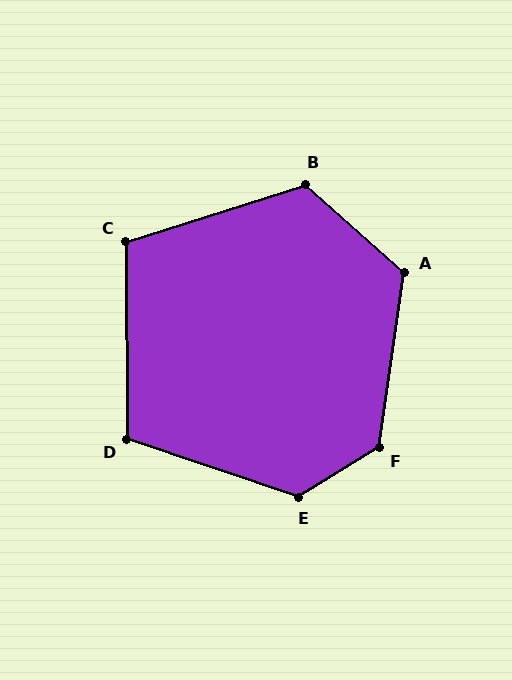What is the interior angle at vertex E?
Approximately 129 degrees (obtuse).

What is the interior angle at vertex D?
Approximately 109 degrees (obtuse).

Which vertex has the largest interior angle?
F, at approximately 130 degrees.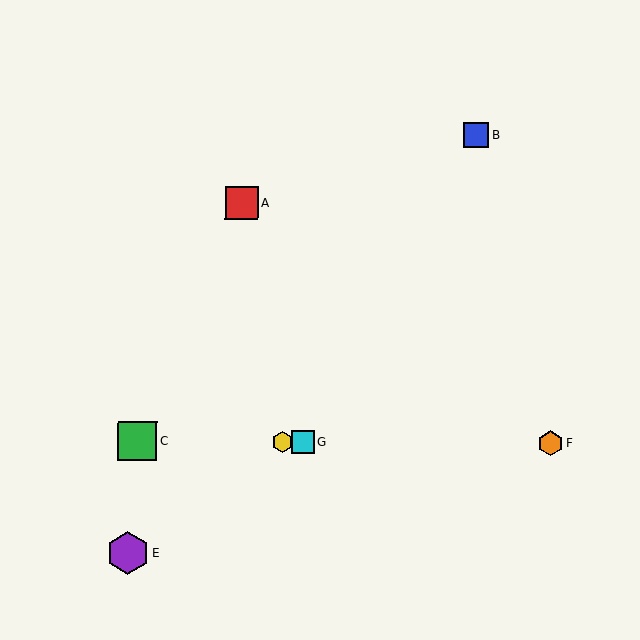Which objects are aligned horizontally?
Objects C, D, F, G are aligned horizontally.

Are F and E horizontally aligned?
No, F is at y≈443 and E is at y≈553.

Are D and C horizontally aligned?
Yes, both are at y≈442.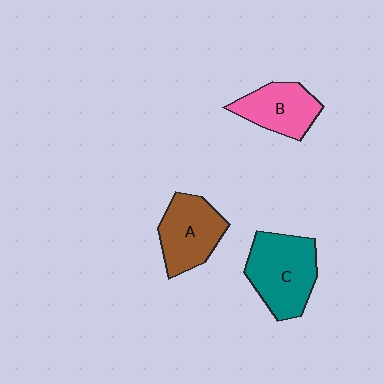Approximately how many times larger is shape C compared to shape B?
Approximately 1.4 times.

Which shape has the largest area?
Shape C (teal).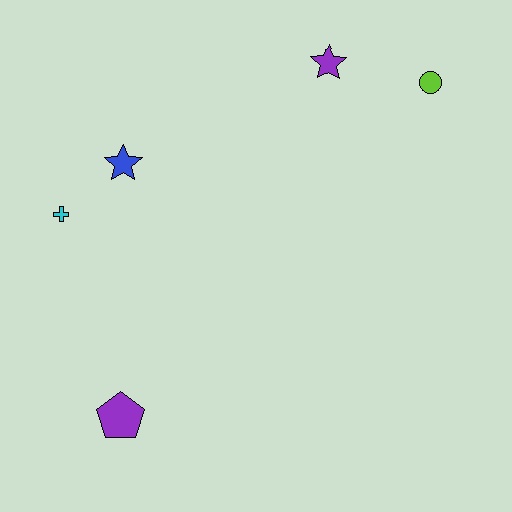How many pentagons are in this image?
There is 1 pentagon.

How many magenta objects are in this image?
There are no magenta objects.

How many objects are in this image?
There are 5 objects.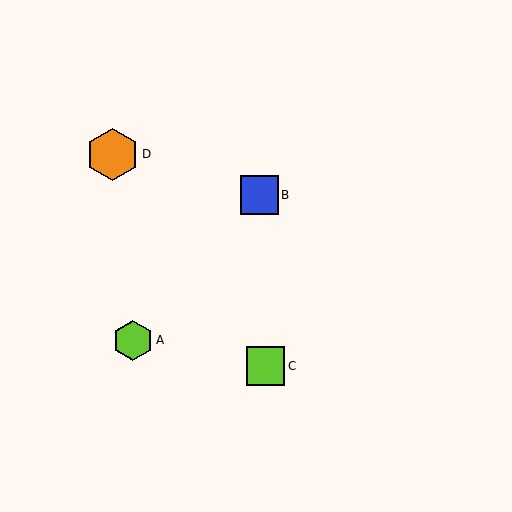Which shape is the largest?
The orange hexagon (labeled D) is the largest.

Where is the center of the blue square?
The center of the blue square is at (259, 195).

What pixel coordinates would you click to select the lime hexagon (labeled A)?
Click at (133, 340) to select the lime hexagon A.